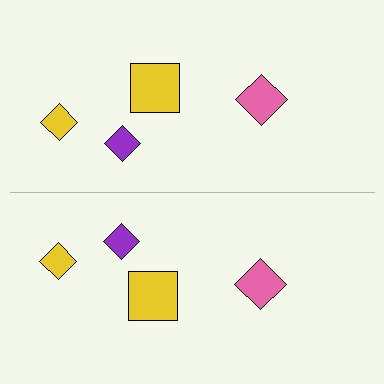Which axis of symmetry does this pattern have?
The pattern has a horizontal axis of symmetry running through the center of the image.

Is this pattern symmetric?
Yes, this pattern has bilateral (reflection) symmetry.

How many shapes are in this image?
There are 8 shapes in this image.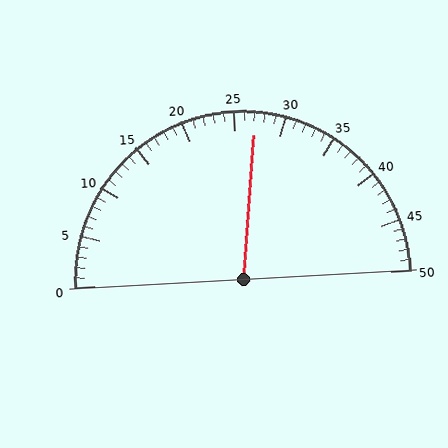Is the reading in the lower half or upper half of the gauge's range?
The reading is in the upper half of the range (0 to 50).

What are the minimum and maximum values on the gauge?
The gauge ranges from 0 to 50.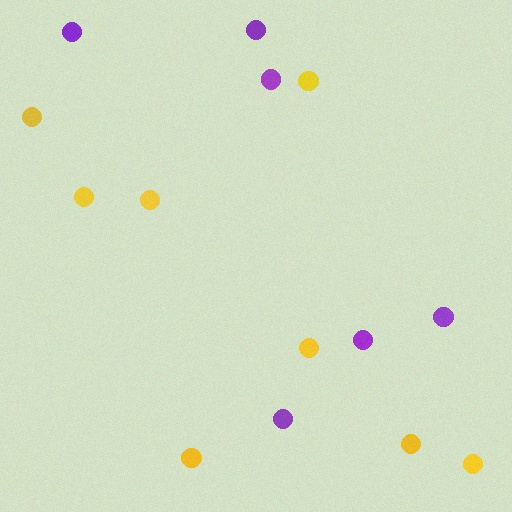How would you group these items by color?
There are 2 groups: one group of yellow circles (8) and one group of purple circles (6).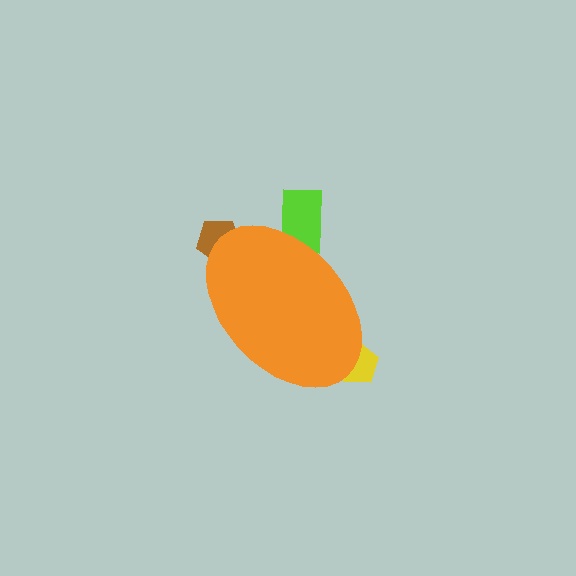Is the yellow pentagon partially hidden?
Yes, the yellow pentagon is partially hidden behind the orange ellipse.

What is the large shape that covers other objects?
An orange ellipse.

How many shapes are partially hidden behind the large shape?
3 shapes are partially hidden.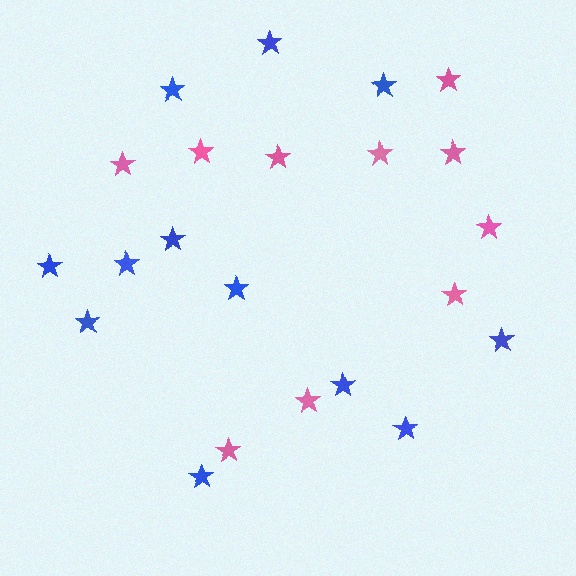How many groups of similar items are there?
There are 2 groups: one group of blue stars (12) and one group of pink stars (10).